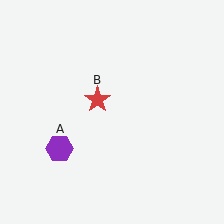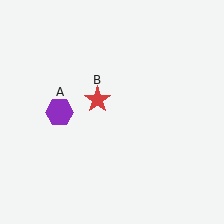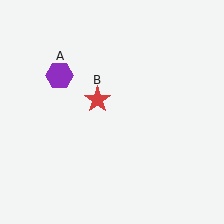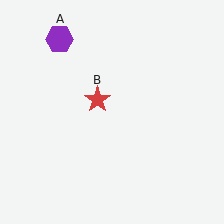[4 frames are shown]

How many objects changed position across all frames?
1 object changed position: purple hexagon (object A).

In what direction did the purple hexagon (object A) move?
The purple hexagon (object A) moved up.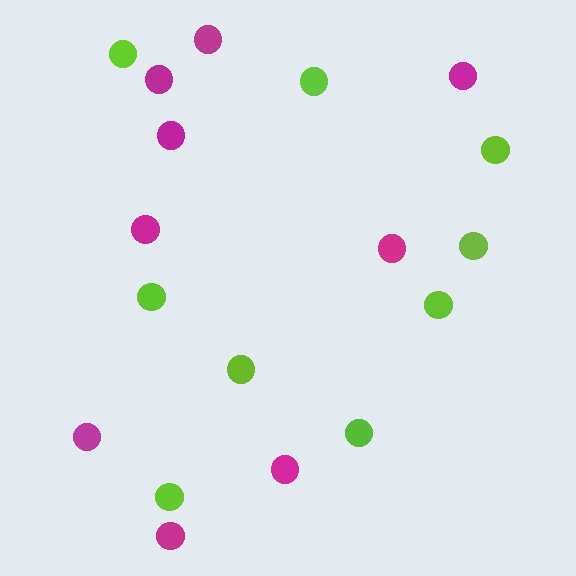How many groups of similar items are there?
There are 2 groups: one group of magenta circles (9) and one group of lime circles (9).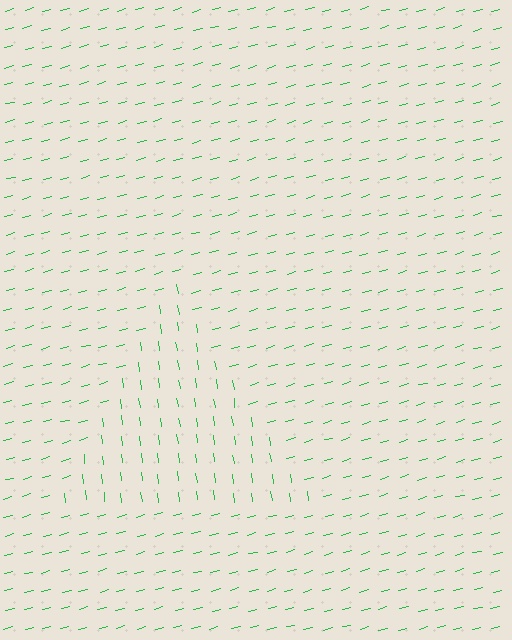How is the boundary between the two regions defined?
The boundary is defined purely by a change in line orientation (approximately 83 degrees difference). All lines are the same color and thickness.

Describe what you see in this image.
The image is filled with small green line segments. A triangle region in the image has lines oriented differently from the surrounding lines, creating a visible texture boundary.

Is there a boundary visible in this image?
Yes, there is a texture boundary formed by a change in line orientation.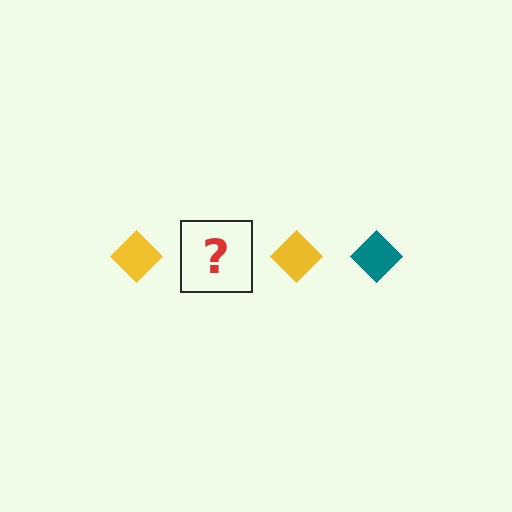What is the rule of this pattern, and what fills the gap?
The rule is that the pattern cycles through yellow, teal diamonds. The gap should be filled with a teal diamond.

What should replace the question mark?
The question mark should be replaced with a teal diamond.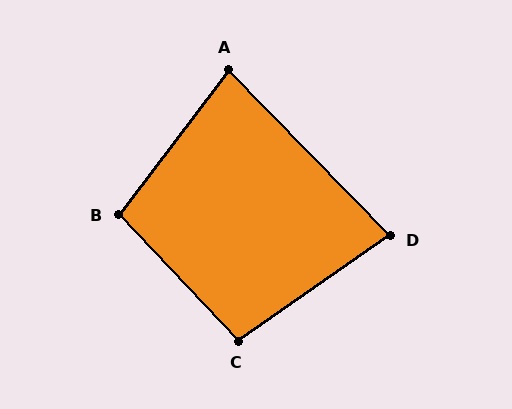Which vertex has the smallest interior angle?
D, at approximately 81 degrees.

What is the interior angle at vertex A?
Approximately 81 degrees (acute).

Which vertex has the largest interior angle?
B, at approximately 99 degrees.